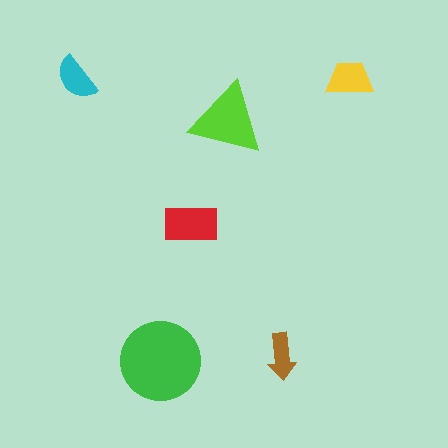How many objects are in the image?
There are 6 objects in the image.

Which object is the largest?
The green circle.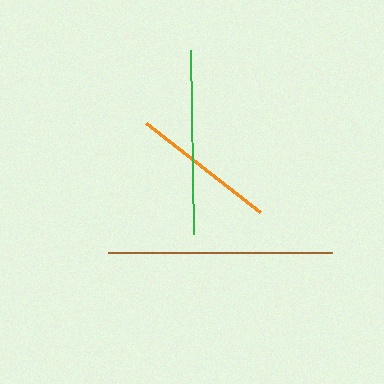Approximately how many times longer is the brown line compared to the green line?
The brown line is approximately 1.2 times the length of the green line.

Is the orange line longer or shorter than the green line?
The green line is longer than the orange line.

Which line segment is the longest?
The brown line is the longest at approximately 224 pixels.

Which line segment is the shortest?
The orange line is the shortest at approximately 145 pixels.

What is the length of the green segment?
The green segment is approximately 184 pixels long.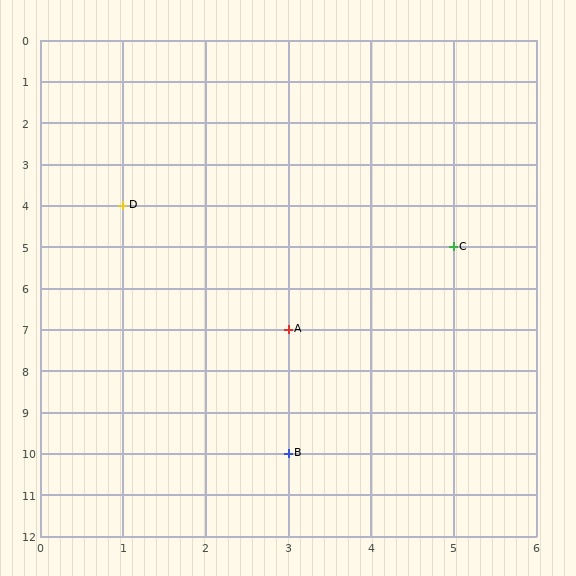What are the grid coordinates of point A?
Point A is at grid coordinates (3, 7).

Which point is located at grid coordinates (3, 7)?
Point A is at (3, 7).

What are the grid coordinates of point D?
Point D is at grid coordinates (1, 4).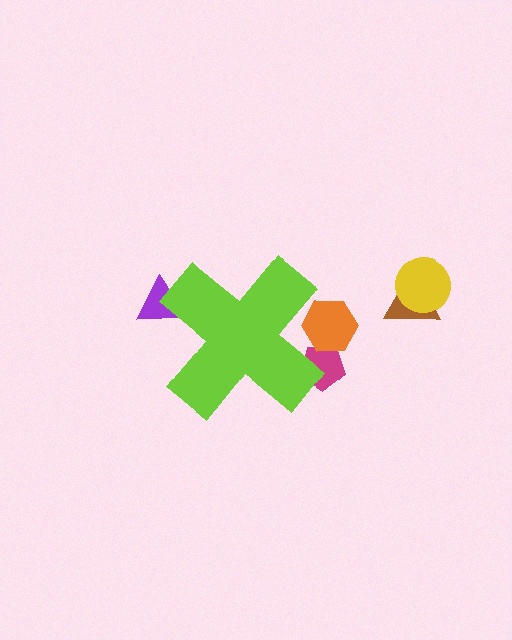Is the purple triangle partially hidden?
Yes, the purple triangle is partially hidden behind the lime cross.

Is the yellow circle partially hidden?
No, the yellow circle is fully visible.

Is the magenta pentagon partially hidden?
Yes, the magenta pentagon is partially hidden behind the lime cross.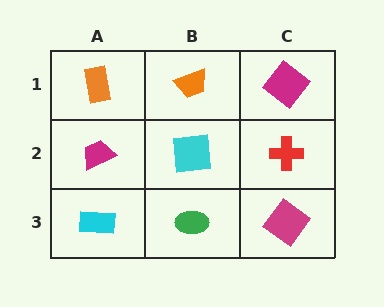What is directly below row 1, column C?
A red cross.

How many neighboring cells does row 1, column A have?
2.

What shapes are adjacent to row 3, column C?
A red cross (row 2, column C), a green ellipse (row 3, column B).